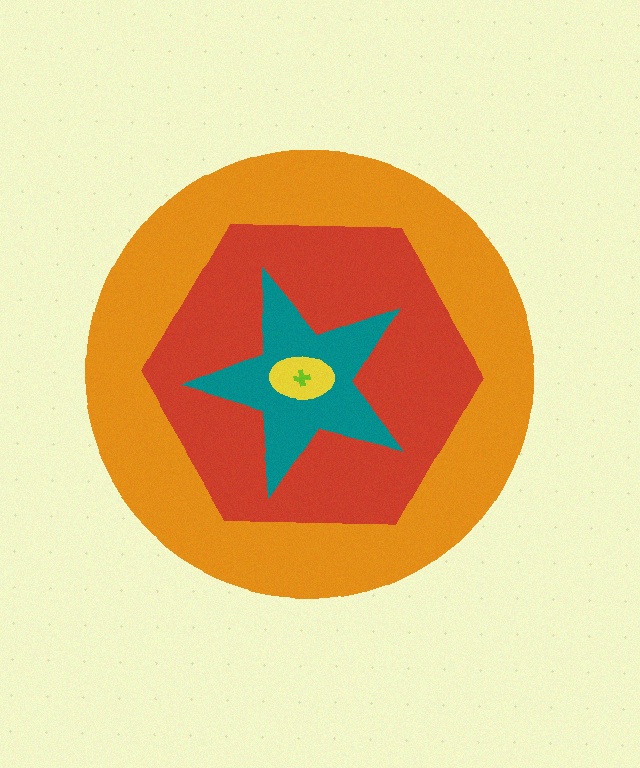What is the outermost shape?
The orange circle.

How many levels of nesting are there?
5.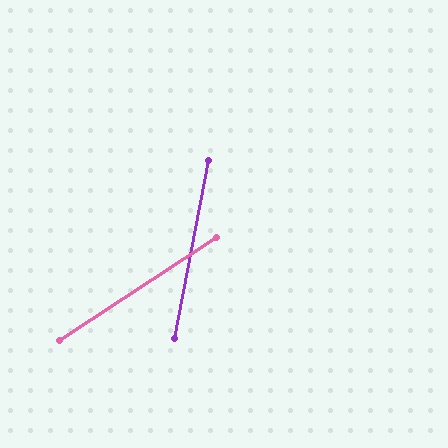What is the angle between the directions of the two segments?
Approximately 46 degrees.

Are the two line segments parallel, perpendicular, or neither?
Neither parallel nor perpendicular — they differ by about 46°.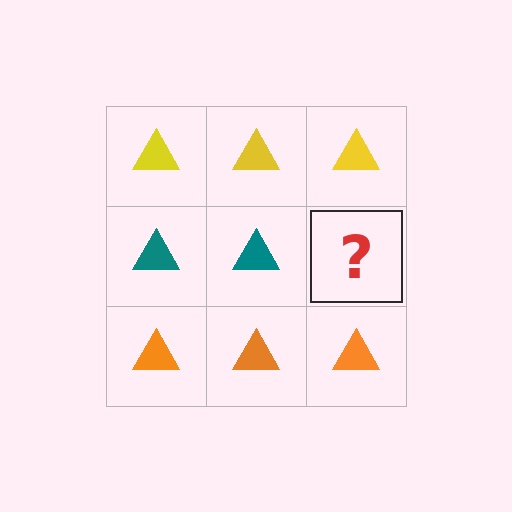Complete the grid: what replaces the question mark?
The question mark should be replaced with a teal triangle.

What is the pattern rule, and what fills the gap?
The rule is that each row has a consistent color. The gap should be filled with a teal triangle.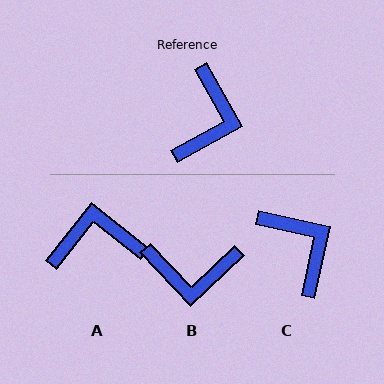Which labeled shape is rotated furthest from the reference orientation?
A, about 113 degrees away.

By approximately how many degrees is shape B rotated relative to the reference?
Approximately 76 degrees clockwise.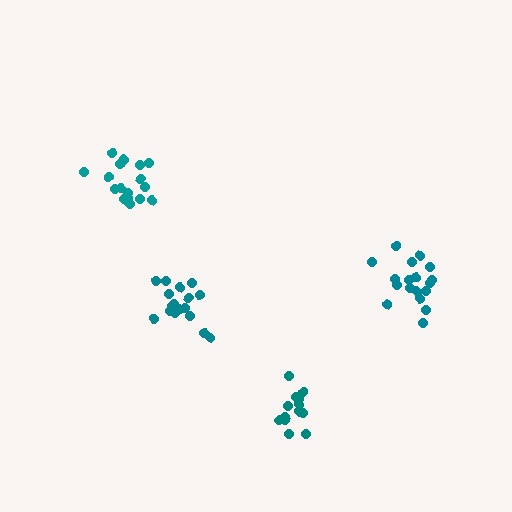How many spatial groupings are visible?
There are 4 spatial groupings.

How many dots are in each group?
Group 1: 18 dots, Group 2: 13 dots, Group 3: 17 dots, Group 4: 17 dots (65 total).